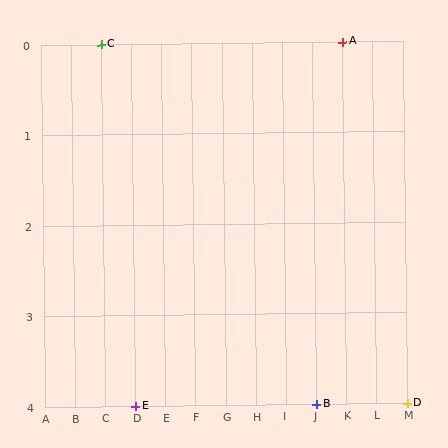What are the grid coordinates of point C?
Point C is at grid coordinates (C, 0).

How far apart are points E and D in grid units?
Points E and D are 9 columns apart.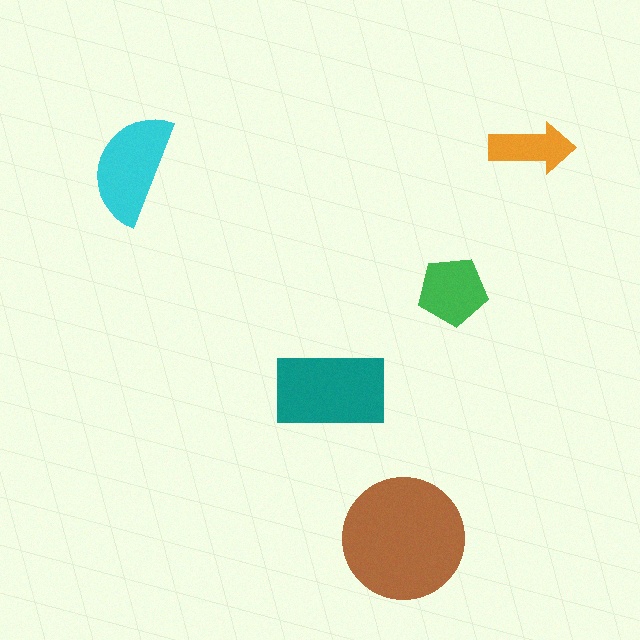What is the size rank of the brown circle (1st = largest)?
1st.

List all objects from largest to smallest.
The brown circle, the teal rectangle, the cyan semicircle, the green pentagon, the orange arrow.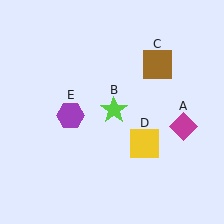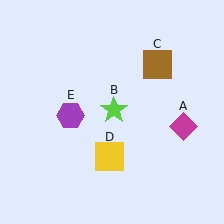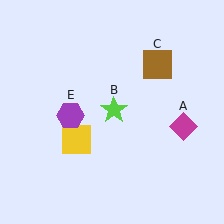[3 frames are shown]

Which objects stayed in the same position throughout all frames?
Magenta diamond (object A) and lime star (object B) and brown square (object C) and purple hexagon (object E) remained stationary.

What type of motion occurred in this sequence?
The yellow square (object D) rotated clockwise around the center of the scene.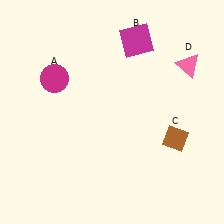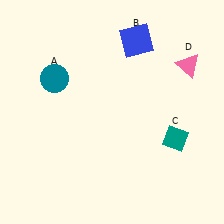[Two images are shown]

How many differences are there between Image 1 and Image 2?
There are 3 differences between the two images.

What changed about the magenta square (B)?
In Image 1, B is magenta. In Image 2, it changed to blue.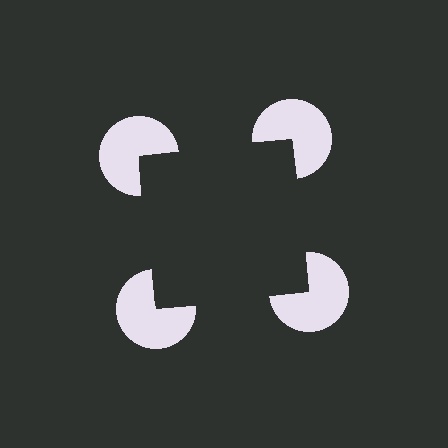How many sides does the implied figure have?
4 sides.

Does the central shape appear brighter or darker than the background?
It typically appears slightly darker than the background, even though no actual brightness change is drawn.